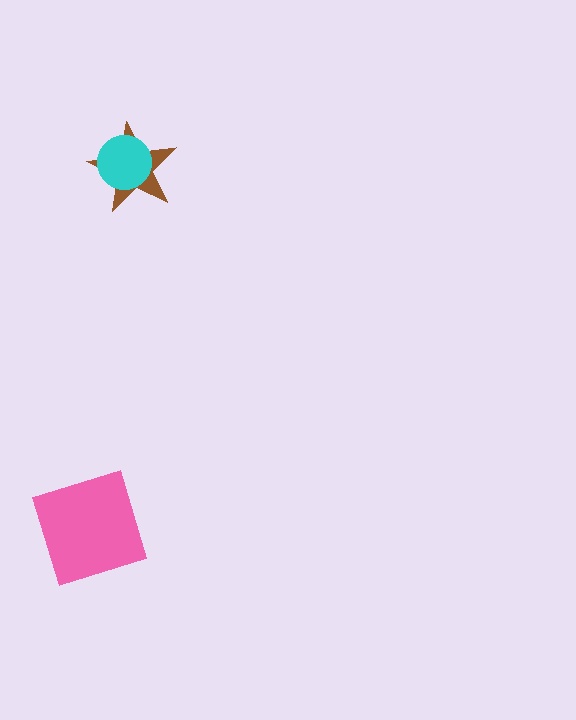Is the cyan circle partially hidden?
No, no other shape covers it.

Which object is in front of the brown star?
The cyan circle is in front of the brown star.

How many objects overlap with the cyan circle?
1 object overlaps with the cyan circle.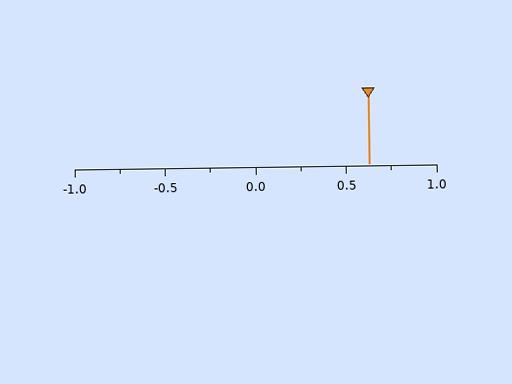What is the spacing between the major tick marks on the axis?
The major ticks are spaced 0.5 apart.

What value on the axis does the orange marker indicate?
The marker indicates approximately 0.62.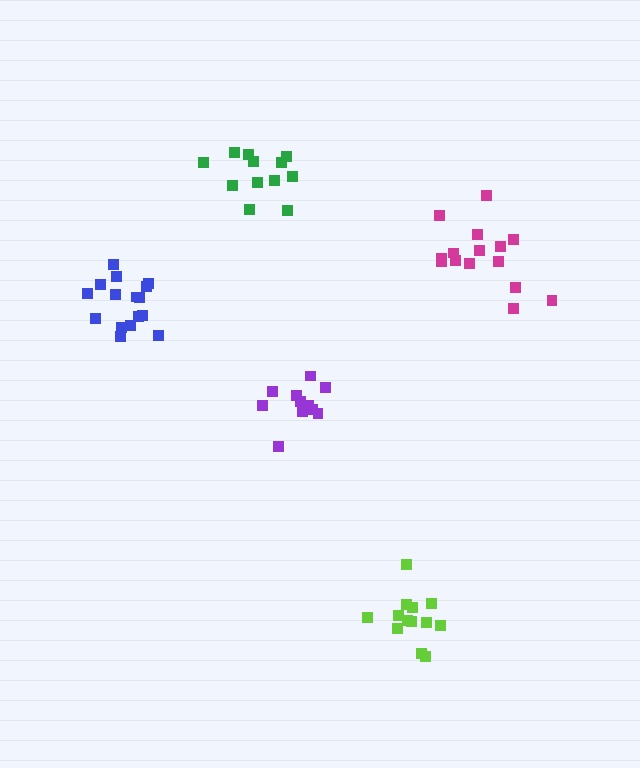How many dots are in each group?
Group 1: 15 dots, Group 2: 12 dots, Group 3: 11 dots, Group 4: 13 dots, Group 5: 16 dots (67 total).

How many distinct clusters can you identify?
There are 5 distinct clusters.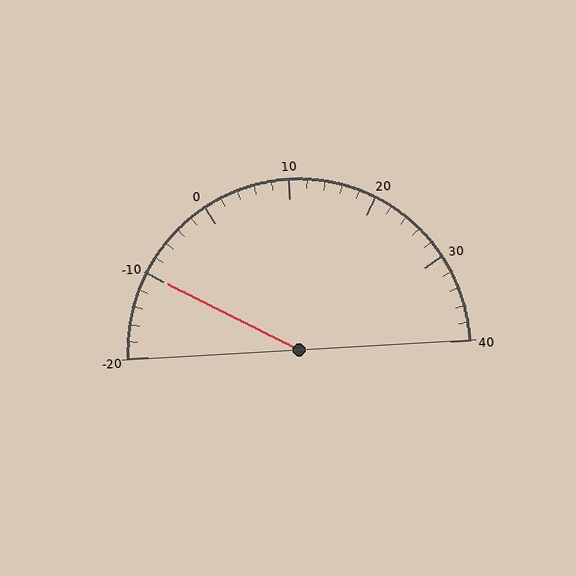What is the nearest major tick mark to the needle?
The nearest major tick mark is -10.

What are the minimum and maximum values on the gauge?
The gauge ranges from -20 to 40.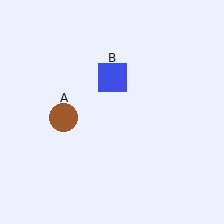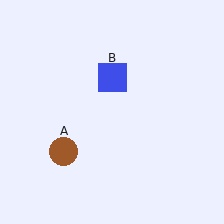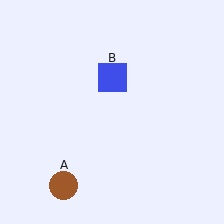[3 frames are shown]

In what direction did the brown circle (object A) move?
The brown circle (object A) moved down.